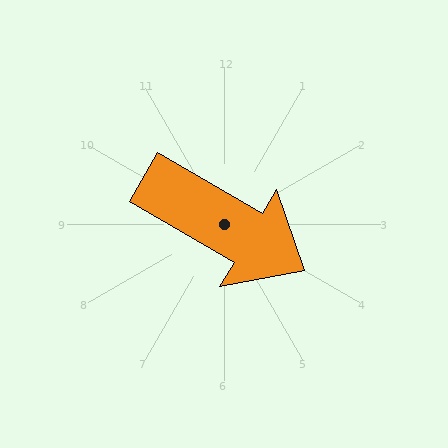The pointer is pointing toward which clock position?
Roughly 4 o'clock.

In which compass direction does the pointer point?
Southeast.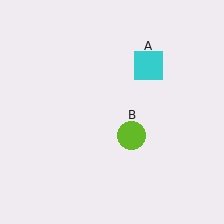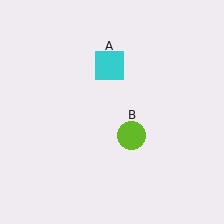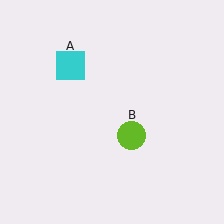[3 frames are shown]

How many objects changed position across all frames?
1 object changed position: cyan square (object A).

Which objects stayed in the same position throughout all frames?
Lime circle (object B) remained stationary.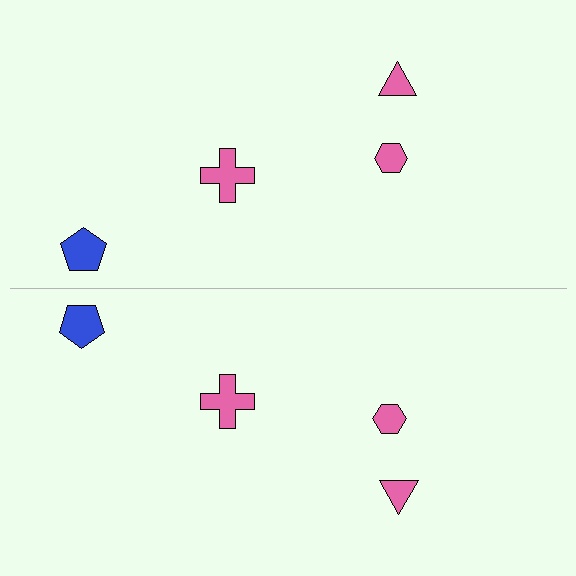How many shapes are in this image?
There are 8 shapes in this image.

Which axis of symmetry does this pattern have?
The pattern has a horizontal axis of symmetry running through the center of the image.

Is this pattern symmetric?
Yes, this pattern has bilateral (reflection) symmetry.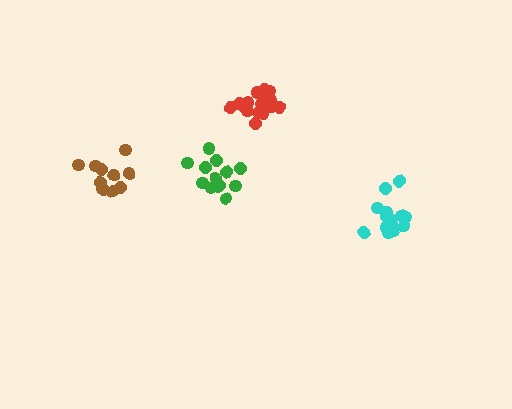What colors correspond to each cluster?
The clusters are colored: green, cyan, red, brown.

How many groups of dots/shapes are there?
There are 4 groups.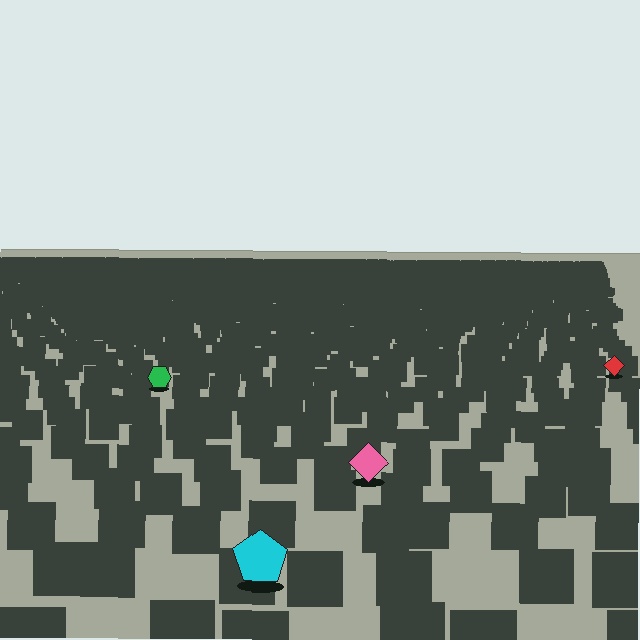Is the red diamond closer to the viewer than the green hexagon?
No. The green hexagon is closer — you can tell from the texture gradient: the ground texture is coarser near it.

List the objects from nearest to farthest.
From nearest to farthest: the cyan pentagon, the pink diamond, the green hexagon, the red diamond.